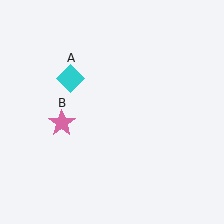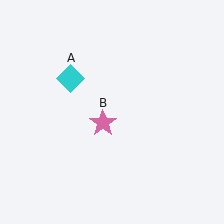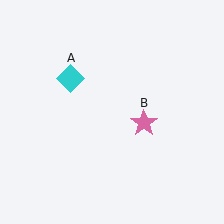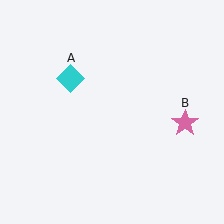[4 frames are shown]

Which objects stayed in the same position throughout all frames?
Cyan diamond (object A) remained stationary.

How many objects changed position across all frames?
1 object changed position: pink star (object B).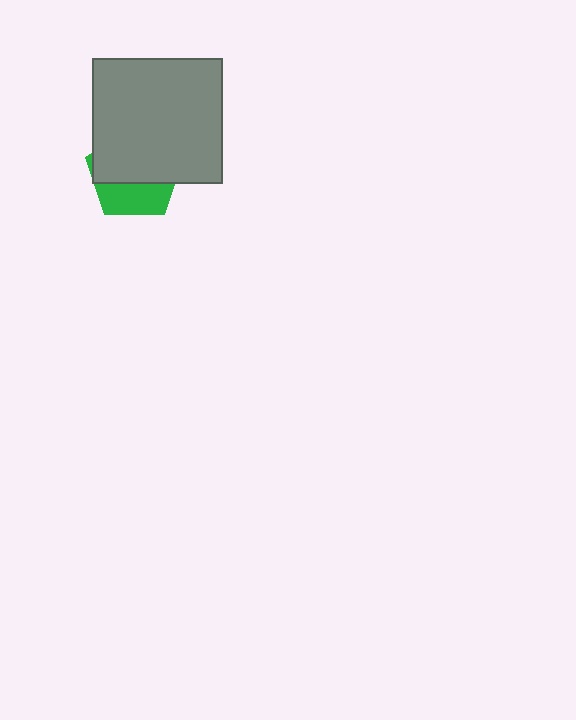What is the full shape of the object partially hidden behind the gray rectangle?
The partially hidden object is a green pentagon.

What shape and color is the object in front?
The object in front is a gray rectangle.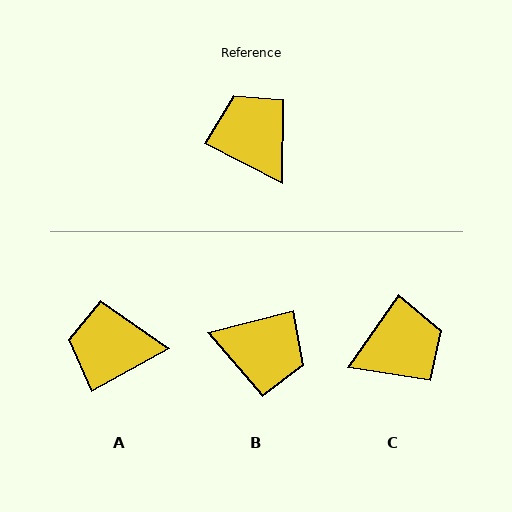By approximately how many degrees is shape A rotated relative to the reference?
Approximately 56 degrees counter-clockwise.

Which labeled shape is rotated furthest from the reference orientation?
B, about 139 degrees away.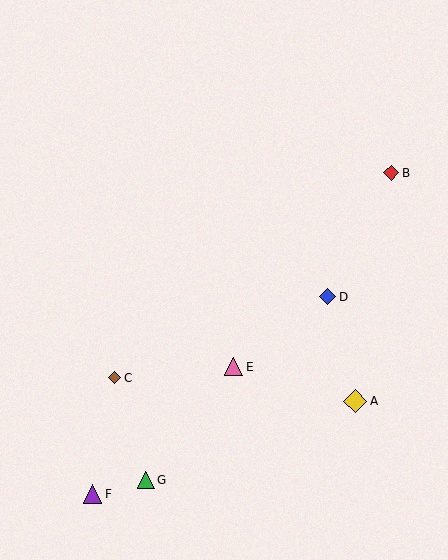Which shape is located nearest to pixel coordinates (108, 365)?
The brown diamond (labeled C) at (114, 378) is nearest to that location.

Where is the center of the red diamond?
The center of the red diamond is at (391, 173).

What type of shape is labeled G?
Shape G is a green triangle.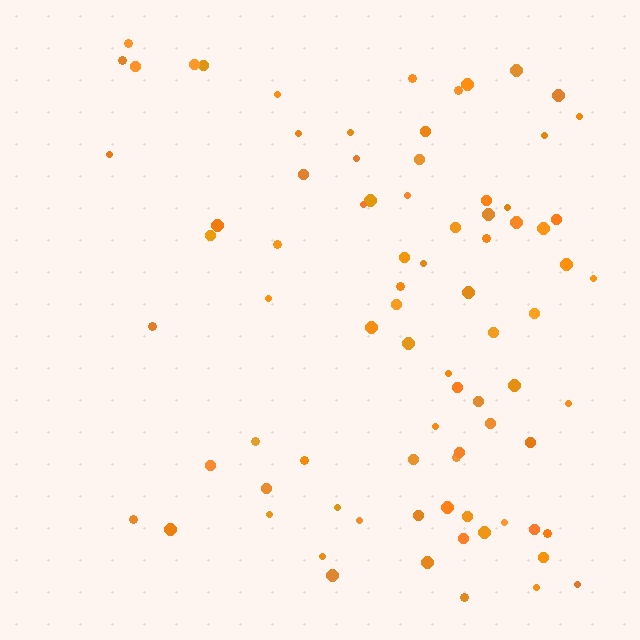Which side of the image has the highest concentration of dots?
The right.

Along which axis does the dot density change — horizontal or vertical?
Horizontal.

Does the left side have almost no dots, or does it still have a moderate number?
Still a moderate number, just noticeably fewer than the right.